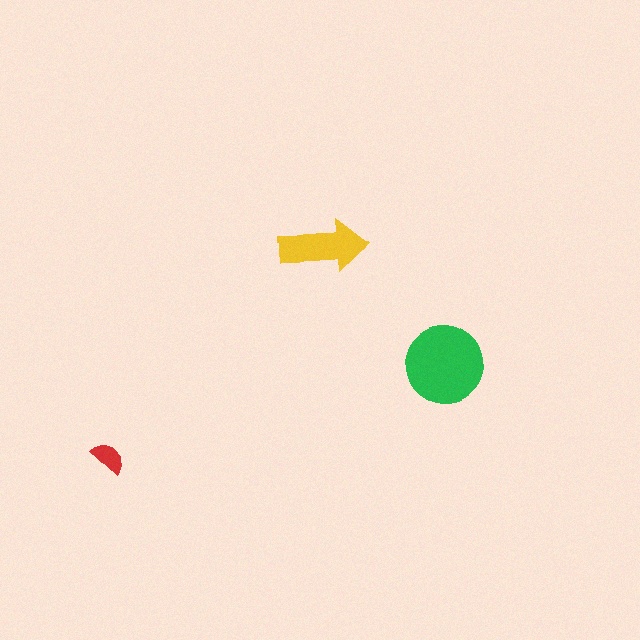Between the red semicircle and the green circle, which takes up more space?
The green circle.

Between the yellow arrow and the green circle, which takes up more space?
The green circle.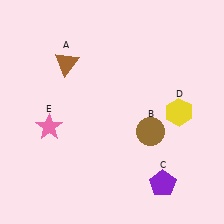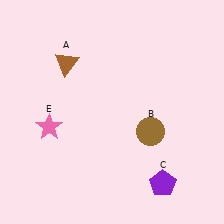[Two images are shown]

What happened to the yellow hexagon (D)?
The yellow hexagon (D) was removed in Image 2. It was in the bottom-right area of Image 1.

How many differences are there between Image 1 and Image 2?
There is 1 difference between the two images.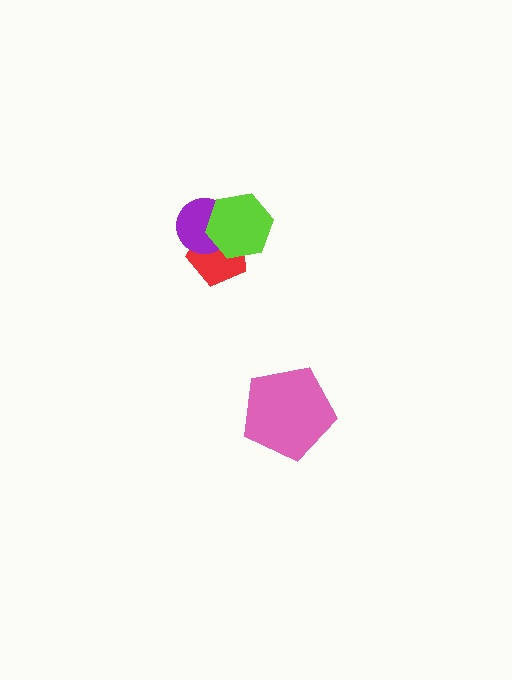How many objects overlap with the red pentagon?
2 objects overlap with the red pentagon.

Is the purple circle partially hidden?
Yes, it is partially covered by another shape.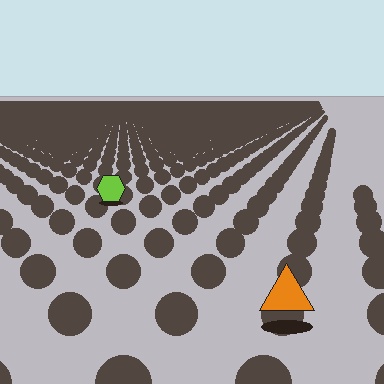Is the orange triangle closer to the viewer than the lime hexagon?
Yes. The orange triangle is closer — you can tell from the texture gradient: the ground texture is coarser near it.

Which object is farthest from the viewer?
The lime hexagon is farthest from the viewer. It appears smaller and the ground texture around it is denser.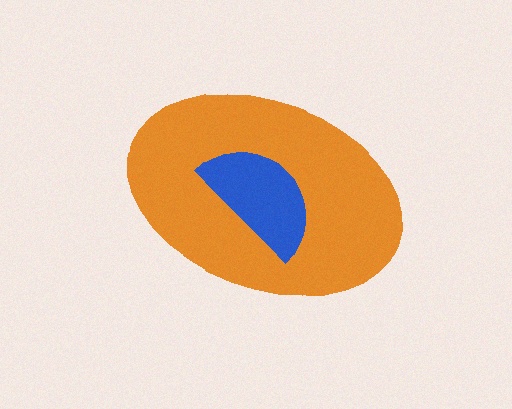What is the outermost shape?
The orange ellipse.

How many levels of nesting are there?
2.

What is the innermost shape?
The blue semicircle.